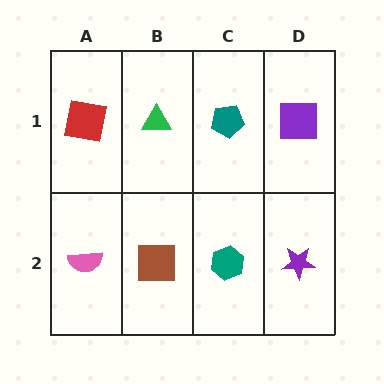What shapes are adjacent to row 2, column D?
A purple square (row 1, column D), a teal hexagon (row 2, column C).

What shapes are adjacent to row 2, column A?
A red square (row 1, column A), a brown square (row 2, column B).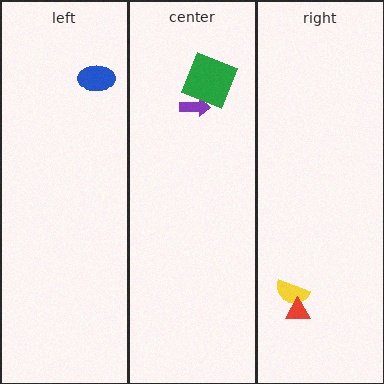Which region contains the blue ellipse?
The left region.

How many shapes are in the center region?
2.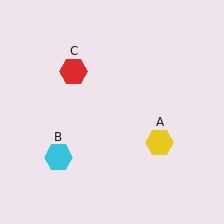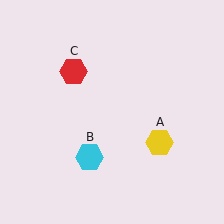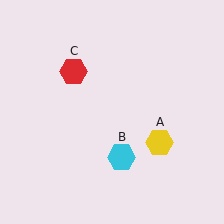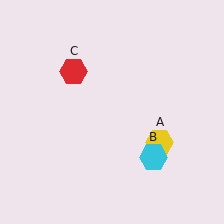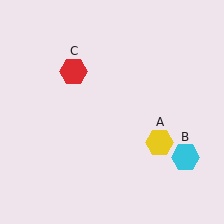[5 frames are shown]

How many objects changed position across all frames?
1 object changed position: cyan hexagon (object B).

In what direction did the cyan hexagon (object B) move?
The cyan hexagon (object B) moved right.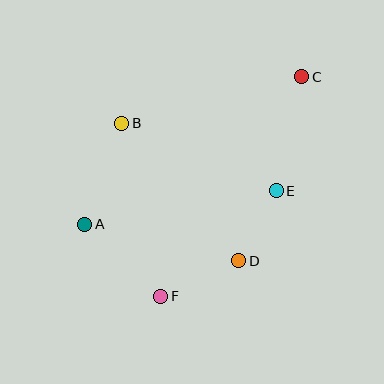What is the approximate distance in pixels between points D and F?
The distance between D and F is approximately 86 pixels.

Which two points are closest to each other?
Points D and E are closest to each other.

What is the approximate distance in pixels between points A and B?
The distance between A and B is approximately 107 pixels.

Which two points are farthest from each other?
Points A and C are farthest from each other.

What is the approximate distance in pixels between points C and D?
The distance between C and D is approximately 195 pixels.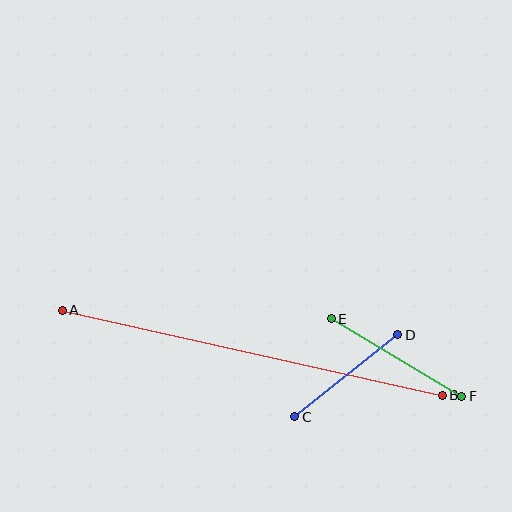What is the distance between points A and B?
The distance is approximately 389 pixels.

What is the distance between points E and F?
The distance is approximately 152 pixels.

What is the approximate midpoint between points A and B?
The midpoint is at approximately (252, 353) pixels.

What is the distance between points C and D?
The distance is approximately 132 pixels.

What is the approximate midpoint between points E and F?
The midpoint is at approximately (396, 358) pixels.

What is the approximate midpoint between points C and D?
The midpoint is at approximately (346, 376) pixels.